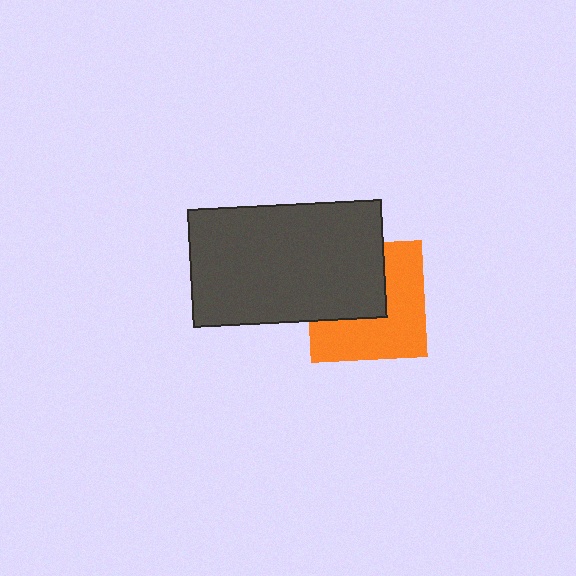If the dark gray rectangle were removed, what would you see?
You would see the complete orange square.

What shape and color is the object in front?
The object in front is a dark gray rectangle.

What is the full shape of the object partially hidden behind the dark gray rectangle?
The partially hidden object is an orange square.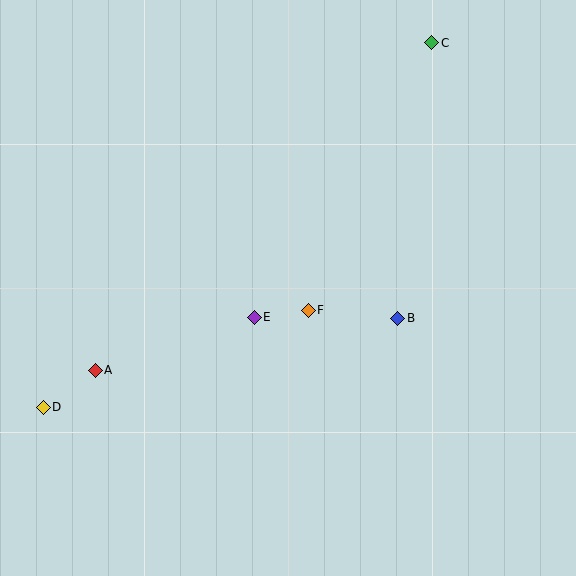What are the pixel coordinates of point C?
Point C is at (432, 43).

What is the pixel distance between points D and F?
The distance between D and F is 282 pixels.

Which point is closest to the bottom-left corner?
Point D is closest to the bottom-left corner.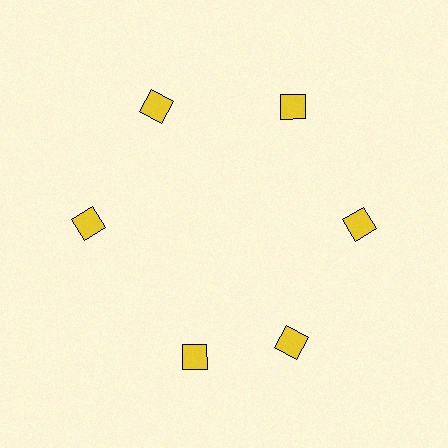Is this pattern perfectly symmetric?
No. The 6 yellow diamonds are arranged in a ring, but one element near the 7 o'clock position is rotated out of alignment along the ring, breaking the 6-fold rotational symmetry.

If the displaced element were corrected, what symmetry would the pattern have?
It would have 6-fold rotational symmetry — the pattern would map onto itself every 60 degrees.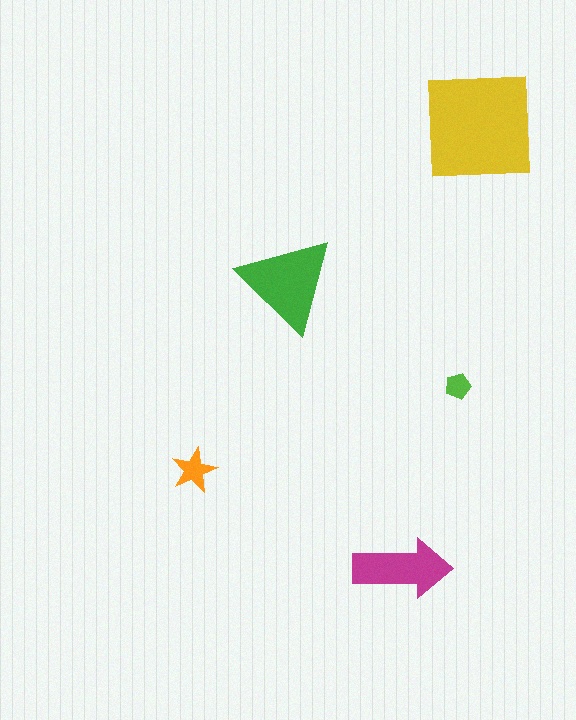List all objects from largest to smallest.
The yellow square, the green triangle, the magenta arrow, the orange star, the lime pentagon.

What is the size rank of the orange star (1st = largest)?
4th.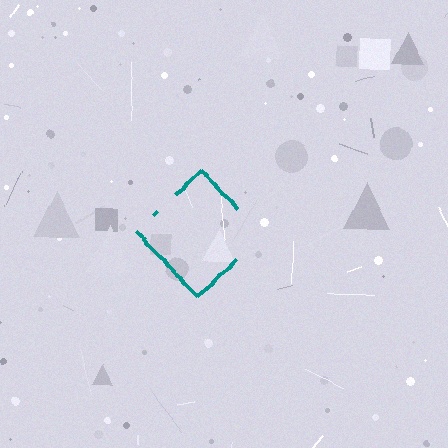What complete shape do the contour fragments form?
The contour fragments form a diamond.